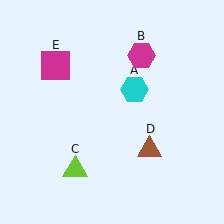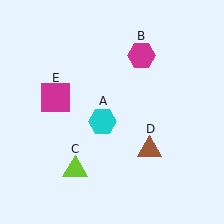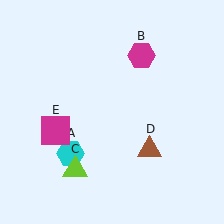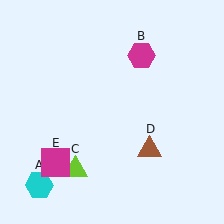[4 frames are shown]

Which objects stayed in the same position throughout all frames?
Magenta hexagon (object B) and lime triangle (object C) and brown triangle (object D) remained stationary.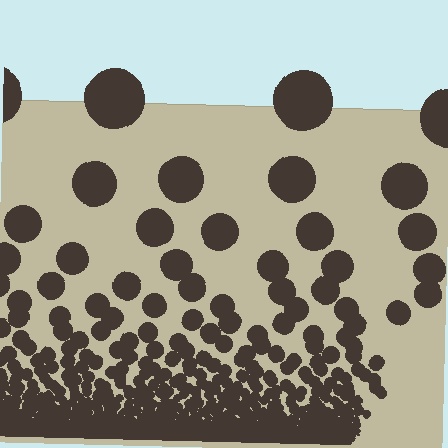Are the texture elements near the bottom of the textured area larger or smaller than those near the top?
Smaller. The gradient is inverted — elements near the bottom are smaller and denser.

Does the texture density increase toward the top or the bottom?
Density increases toward the bottom.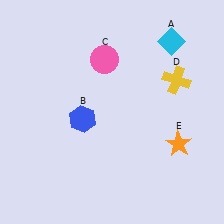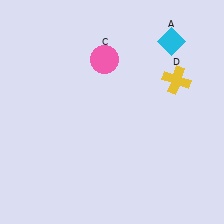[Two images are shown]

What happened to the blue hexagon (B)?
The blue hexagon (B) was removed in Image 2. It was in the bottom-left area of Image 1.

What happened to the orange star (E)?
The orange star (E) was removed in Image 2. It was in the bottom-right area of Image 1.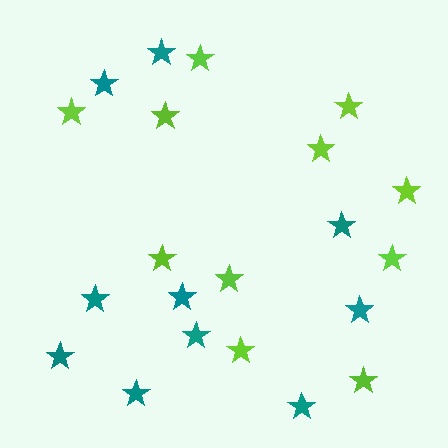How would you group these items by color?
There are 2 groups: one group of lime stars (11) and one group of teal stars (10).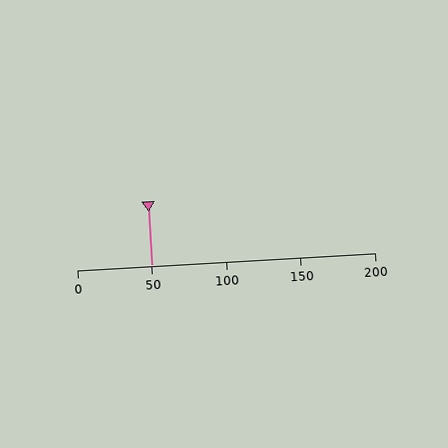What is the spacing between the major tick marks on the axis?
The major ticks are spaced 50 apart.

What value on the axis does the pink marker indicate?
The marker indicates approximately 50.